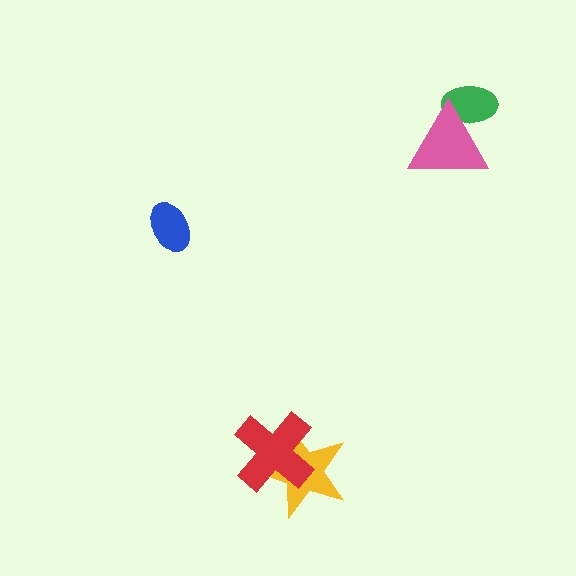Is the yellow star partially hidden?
Yes, it is partially covered by another shape.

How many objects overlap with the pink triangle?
1 object overlaps with the pink triangle.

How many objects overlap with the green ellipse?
1 object overlaps with the green ellipse.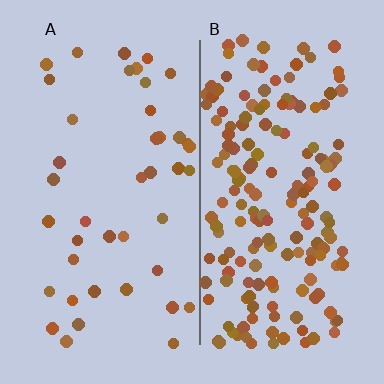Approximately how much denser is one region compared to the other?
Approximately 4.2× — region B over region A.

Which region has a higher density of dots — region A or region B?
B (the right).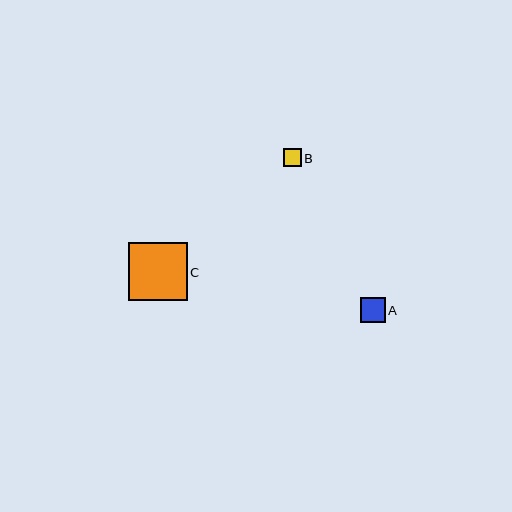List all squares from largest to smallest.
From largest to smallest: C, A, B.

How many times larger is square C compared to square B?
Square C is approximately 3.3 times the size of square B.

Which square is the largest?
Square C is the largest with a size of approximately 58 pixels.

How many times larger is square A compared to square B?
Square A is approximately 1.4 times the size of square B.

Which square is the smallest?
Square B is the smallest with a size of approximately 18 pixels.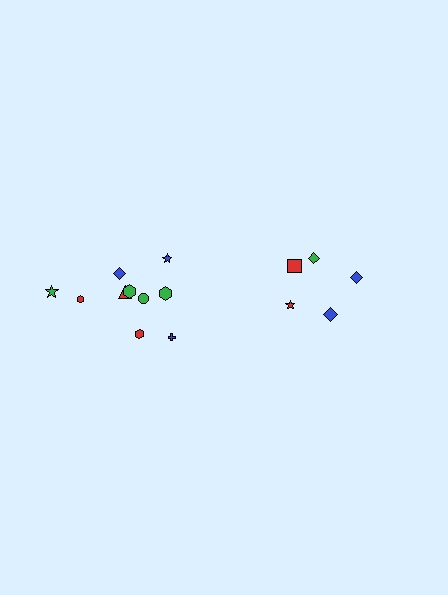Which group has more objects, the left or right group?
The left group.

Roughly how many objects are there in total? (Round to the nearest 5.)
Roughly 15 objects in total.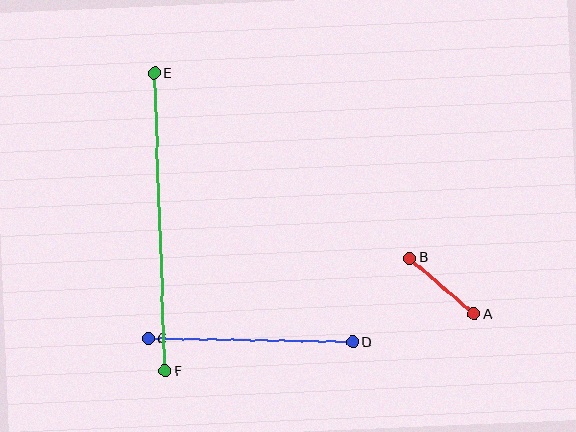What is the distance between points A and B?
The distance is approximately 85 pixels.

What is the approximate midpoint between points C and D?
The midpoint is at approximately (251, 341) pixels.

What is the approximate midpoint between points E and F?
The midpoint is at approximately (160, 222) pixels.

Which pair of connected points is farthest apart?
Points E and F are farthest apart.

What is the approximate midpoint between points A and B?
The midpoint is at approximately (442, 286) pixels.